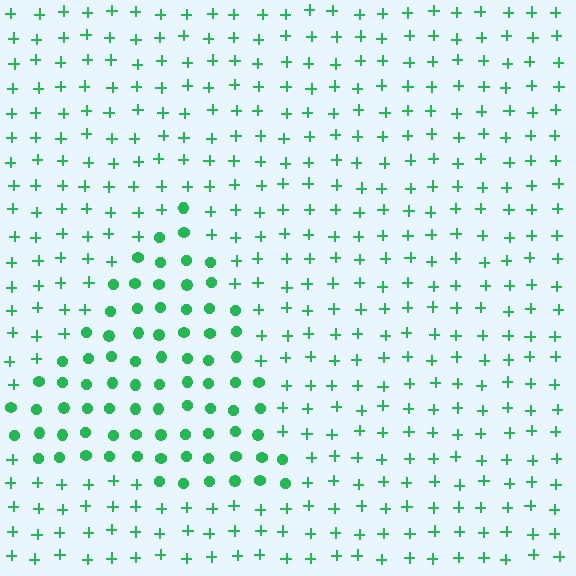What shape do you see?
I see a triangle.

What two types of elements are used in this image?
The image uses circles inside the triangle region and plus signs outside it.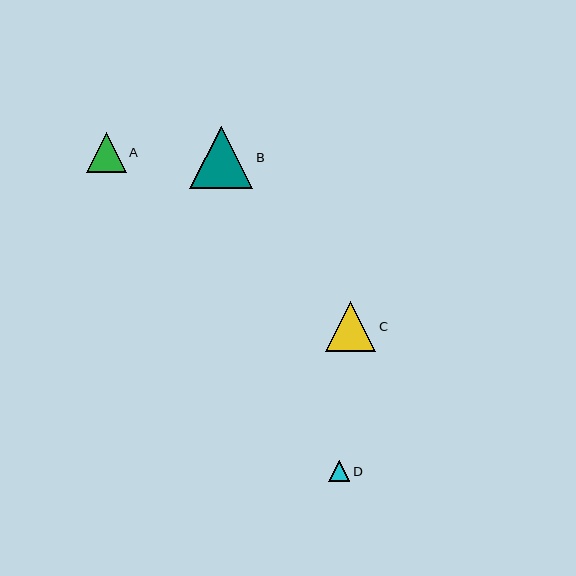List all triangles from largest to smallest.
From largest to smallest: B, C, A, D.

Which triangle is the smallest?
Triangle D is the smallest with a size of approximately 21 pixels.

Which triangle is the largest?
Triangle B is the largest with a size of approximately 63 pixels.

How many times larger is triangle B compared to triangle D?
Triangle B is approximately 3.0 times the size of triangle D.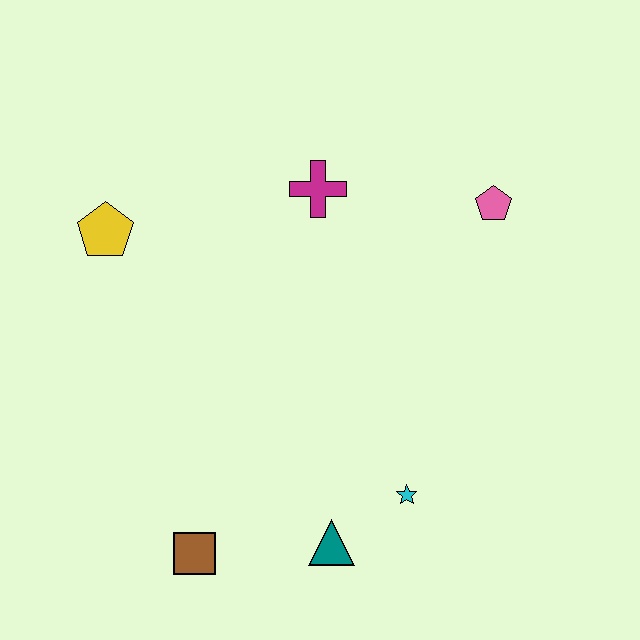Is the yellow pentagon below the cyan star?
No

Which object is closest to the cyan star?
The teal triangle is closest to the cyan star.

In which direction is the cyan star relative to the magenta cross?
The cyan star is below the magenta cross.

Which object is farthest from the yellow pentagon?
The cyan star is farthest from the yellow pentagon.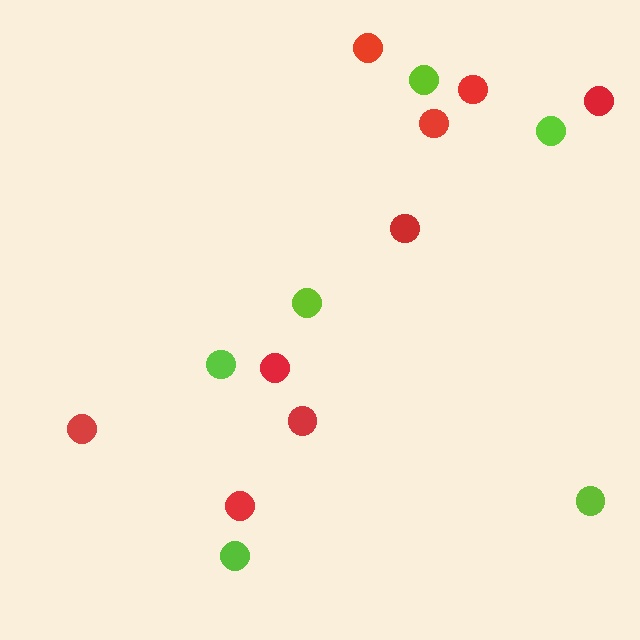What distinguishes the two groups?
There are 2 groups: one group of red circles (9) and one group of lime circles (6).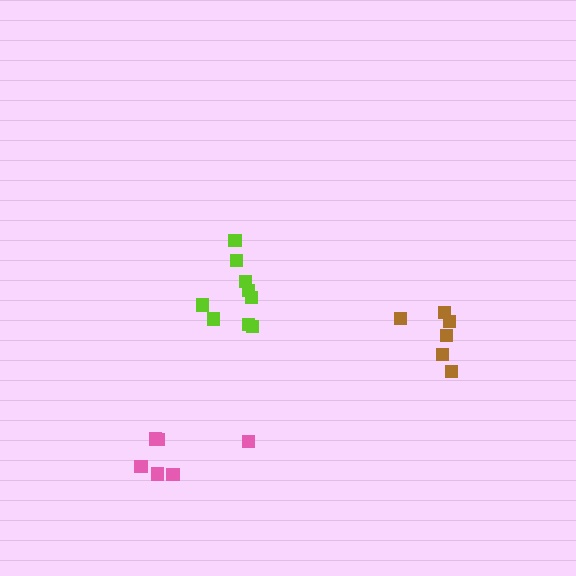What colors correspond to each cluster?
The clusters are colored: pink, lime, brown.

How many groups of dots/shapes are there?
There are 3 groups.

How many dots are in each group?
Group 1: 6 dots, Group 2: 9 dots, Group 3: 6 dots (21 total).